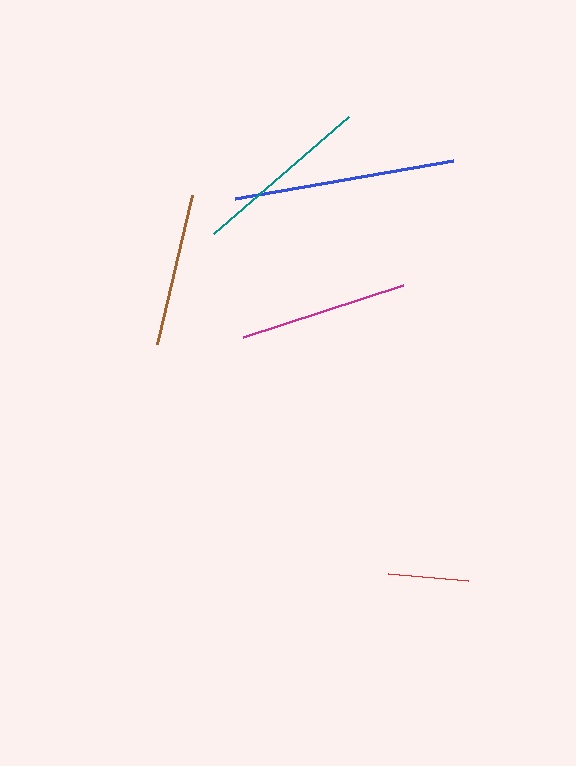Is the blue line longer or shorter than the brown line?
The blue line is longer than the brown line.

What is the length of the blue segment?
The blue segment is approximately 221 pixels long.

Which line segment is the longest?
The blue line is the longest at approximately 221 pixels.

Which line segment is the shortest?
The red line is the shortest at approximately 81 pixels.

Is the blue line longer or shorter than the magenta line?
The blue line is longer than the magenta line.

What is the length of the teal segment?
The teal segment is approximately 179 pixels long.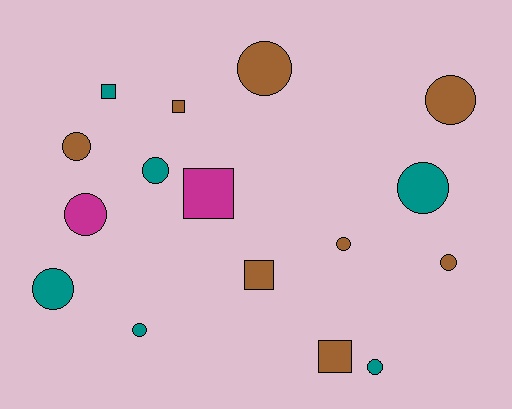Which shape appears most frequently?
Circle, with 11 objects.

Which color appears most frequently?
Brown, with 8 objects.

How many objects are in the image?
There are 16 objects.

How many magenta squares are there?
There is 1 magenta square.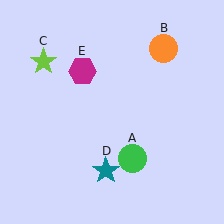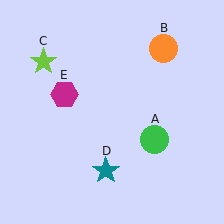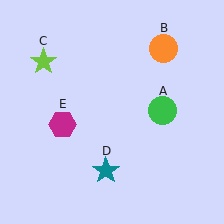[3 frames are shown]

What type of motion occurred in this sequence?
The green circle (object A), magenta hexagon (object E) rotated counterclockwise around the center of the scene.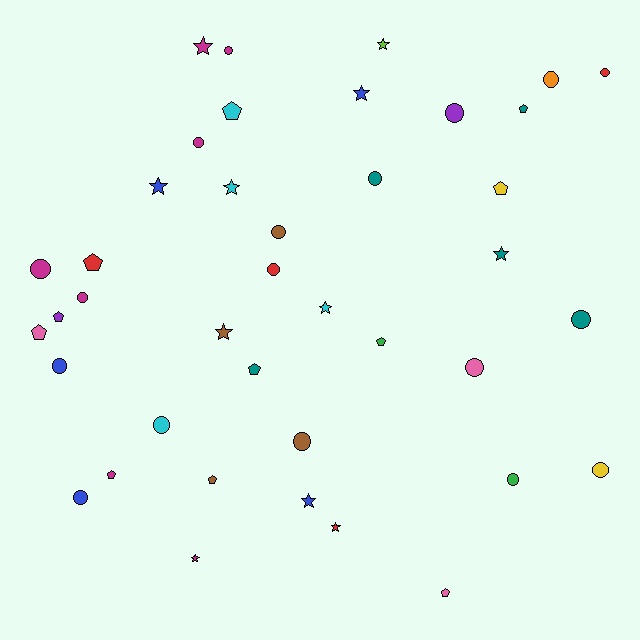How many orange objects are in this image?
There is 1 orange object.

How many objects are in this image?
There are 40 objects.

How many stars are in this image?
There are 11 stars.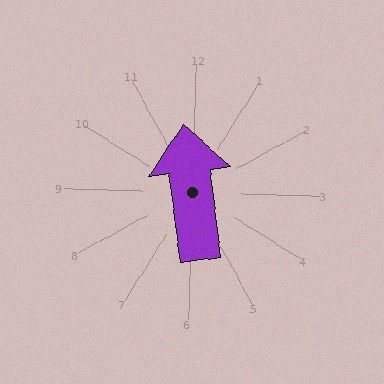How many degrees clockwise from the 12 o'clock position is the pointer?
Approximately 351 degrees.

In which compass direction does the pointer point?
North.